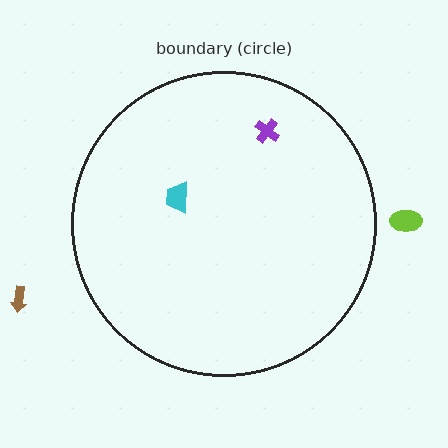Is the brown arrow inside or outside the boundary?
Outside.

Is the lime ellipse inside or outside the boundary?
Outside.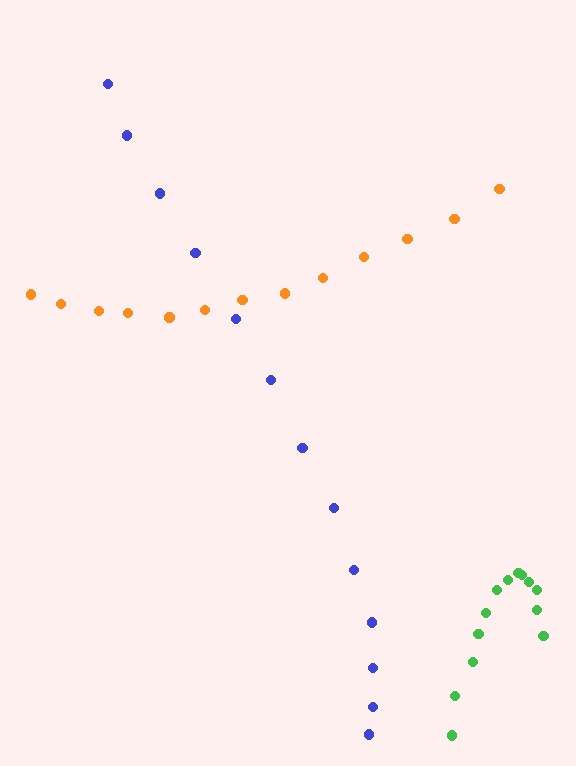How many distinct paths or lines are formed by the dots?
There are 3 distinct paths.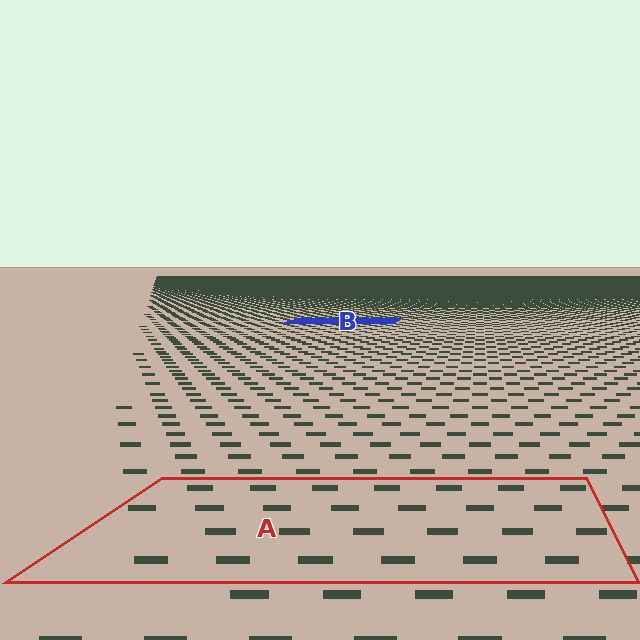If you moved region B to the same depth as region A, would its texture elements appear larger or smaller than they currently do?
They would appear larger. At a closer depth, the same texture elements are projected at a bigger on-screen size.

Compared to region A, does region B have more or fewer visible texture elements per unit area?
Region B has more texture elements per unit area — they are packed more densely because it is farther away.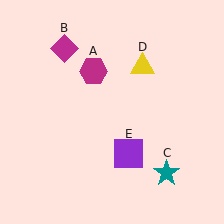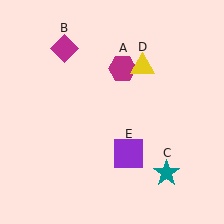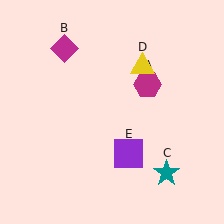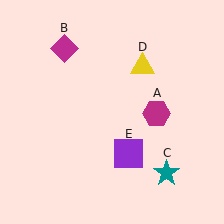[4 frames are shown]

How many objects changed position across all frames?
1 object changed position: magenta hexagon (object A).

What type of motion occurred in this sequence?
The magenta hexagon (object A) rotated clockwise around the center of the scene.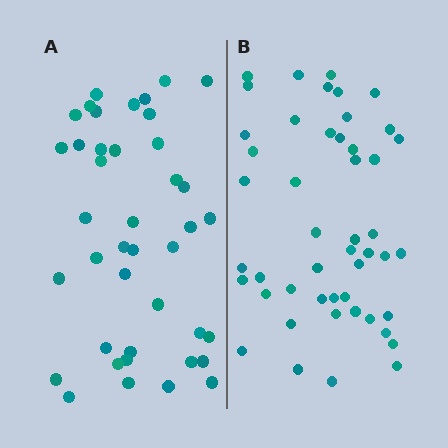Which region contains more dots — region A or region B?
Region B (the right region) has more dots.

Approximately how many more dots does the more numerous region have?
Region B has roughly 8 or so more dots than region A.